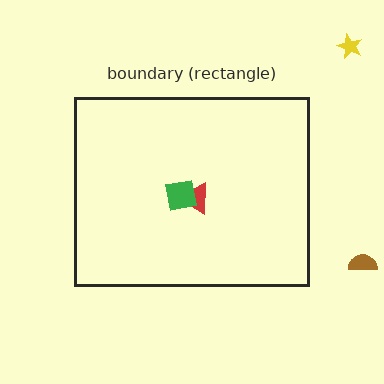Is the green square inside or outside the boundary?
Inside.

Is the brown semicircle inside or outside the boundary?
Outside.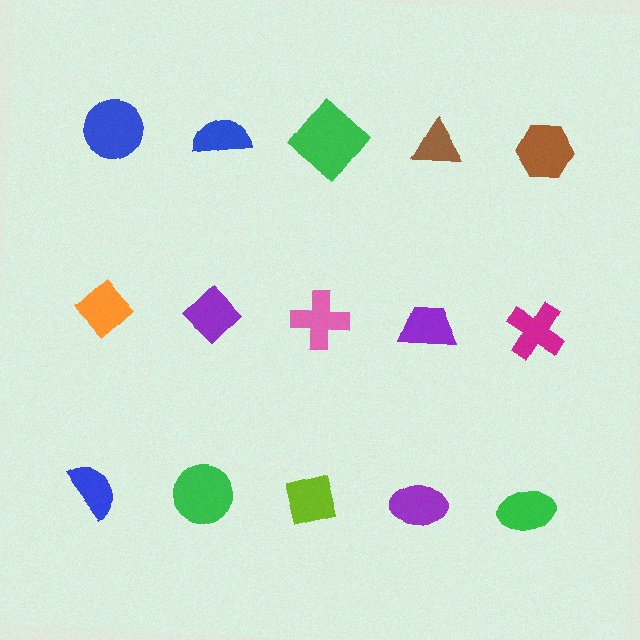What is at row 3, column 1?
A blue semicircle.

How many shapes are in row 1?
5 shapes.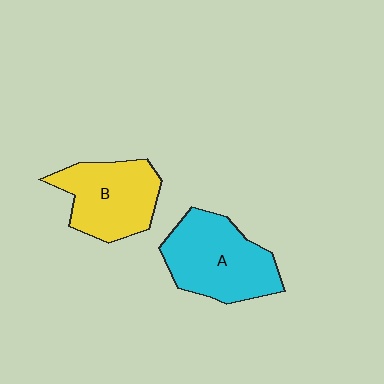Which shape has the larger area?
Shape A (cyan).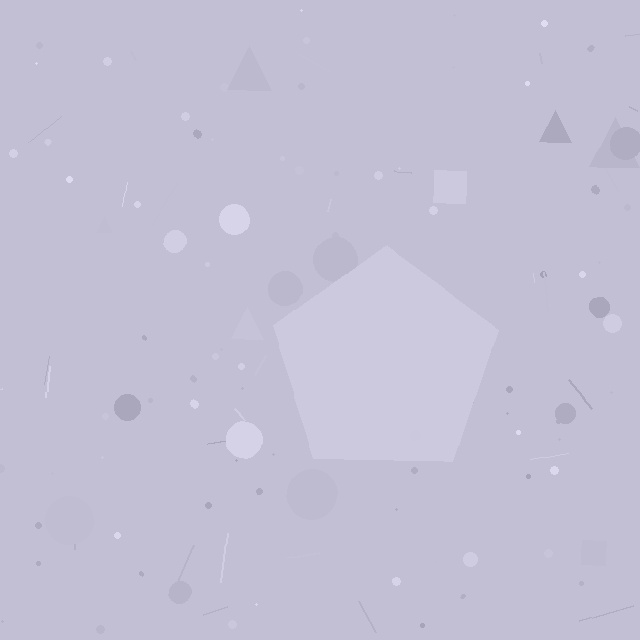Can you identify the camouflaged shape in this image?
The camouflaged shape is a pentagon.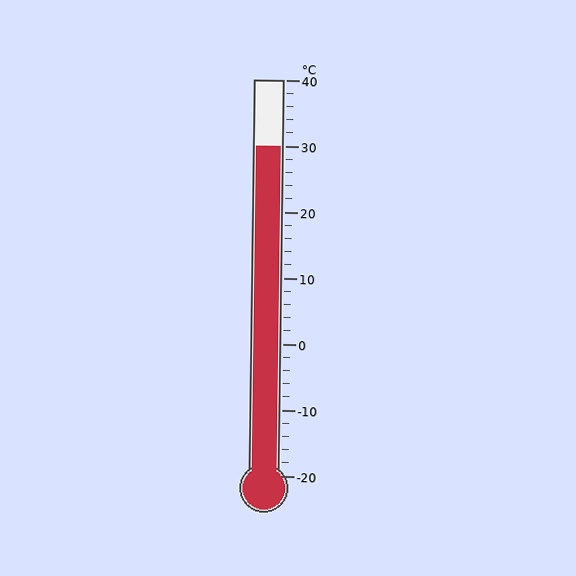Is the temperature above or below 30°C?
The temperature is at 30°C.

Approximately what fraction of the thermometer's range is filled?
The thermometer is filled to approximately 85% of its range.